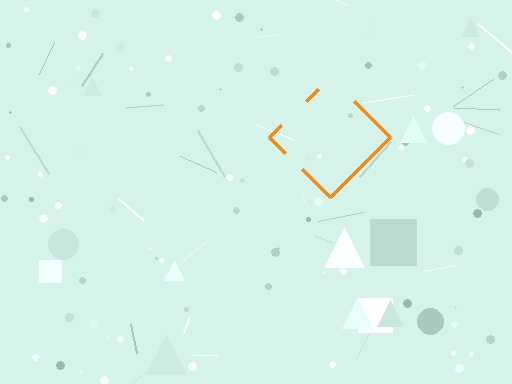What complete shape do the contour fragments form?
The contour fragments form a diamond.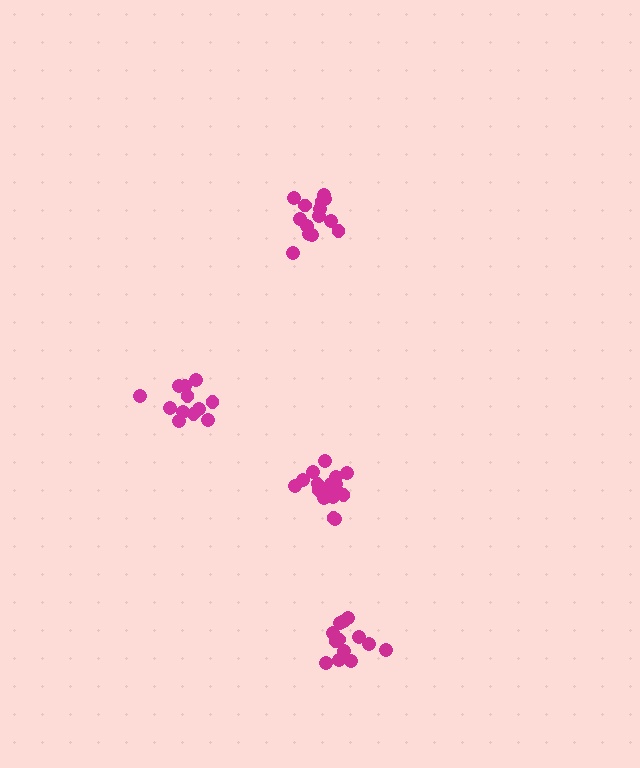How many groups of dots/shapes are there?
There are 4 groups.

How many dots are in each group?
Group 1: 18 dots, Group 2: 12 dots, Group 3: 13 dots, Group 4: 14 dots (57 total).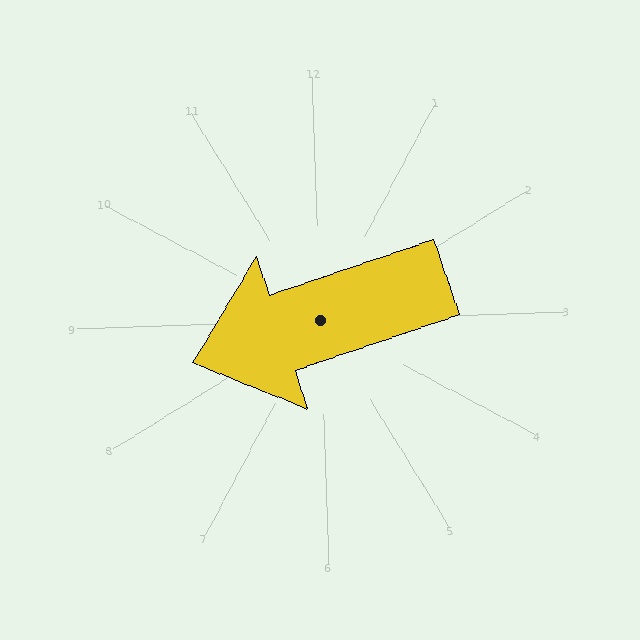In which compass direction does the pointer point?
West.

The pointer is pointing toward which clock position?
Roughly 8 o'clock.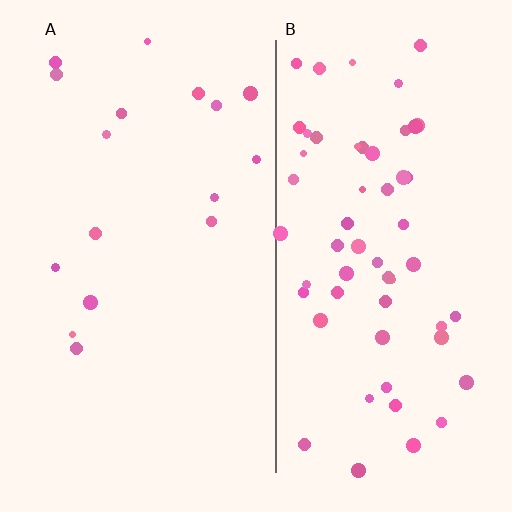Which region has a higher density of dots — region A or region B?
B (the right).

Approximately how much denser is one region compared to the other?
Approximately 3.5× — region B over region A.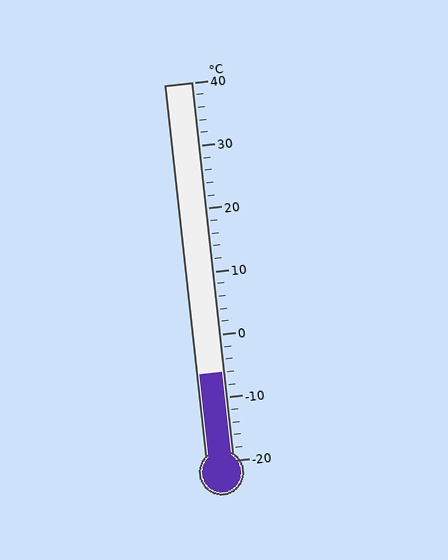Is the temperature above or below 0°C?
The temperature is below 0°C.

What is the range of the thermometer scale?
The thermometer scale ranges from -20°C to 40°C.